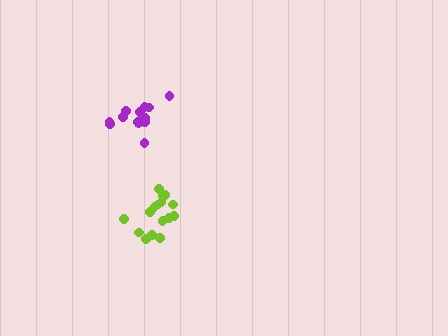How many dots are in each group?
Group 1: 15 dots, Group 2: 16 dots (31 total).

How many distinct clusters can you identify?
There are 2 distinct clusters.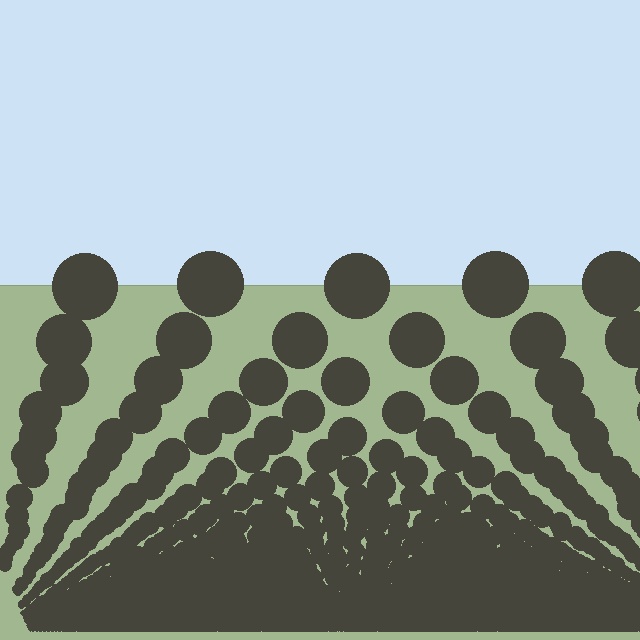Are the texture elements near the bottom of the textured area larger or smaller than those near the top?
Smaller. The gradient is inverted — elements near the bottom are smaller and denser.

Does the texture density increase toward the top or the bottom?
Density increases toward the bottom.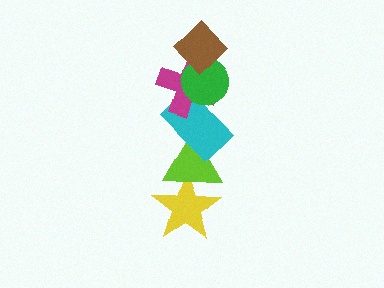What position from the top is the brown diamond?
The brown diamond is 1st from the top.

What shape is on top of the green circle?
The brown diamond is on top of the green circle.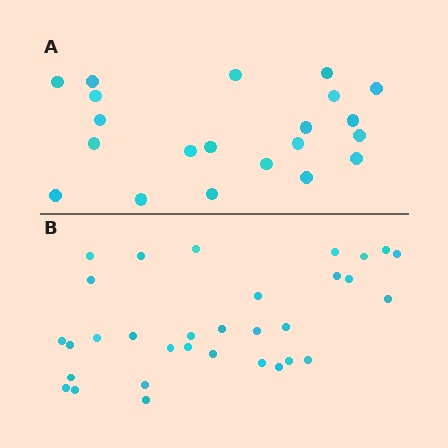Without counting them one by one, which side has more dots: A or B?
Region B (the bottom region) has more dots.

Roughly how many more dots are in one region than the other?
Region B has roughly 12 or so more dots than region A.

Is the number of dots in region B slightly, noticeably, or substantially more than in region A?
Region B has substantially more. The ratio is roughly 1.5 to 1.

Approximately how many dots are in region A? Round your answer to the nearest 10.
About 20 dots. (The exact count is 21, which rounds to 20.)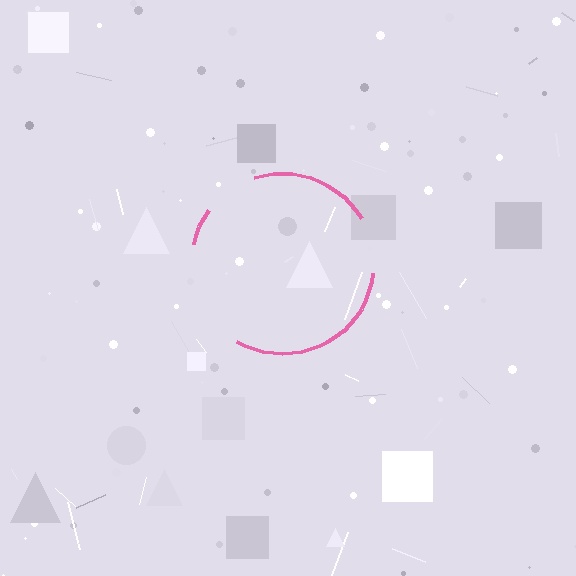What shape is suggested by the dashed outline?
The dashed outline suggests a circle.